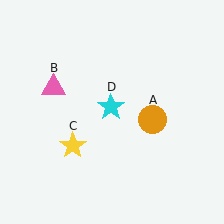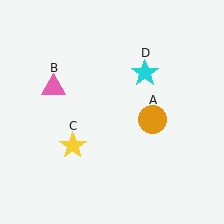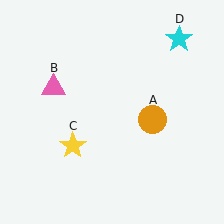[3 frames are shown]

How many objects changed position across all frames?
1 object changed position: cyan star (object D).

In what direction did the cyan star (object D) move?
The cyan star (object D) moved up and to the right.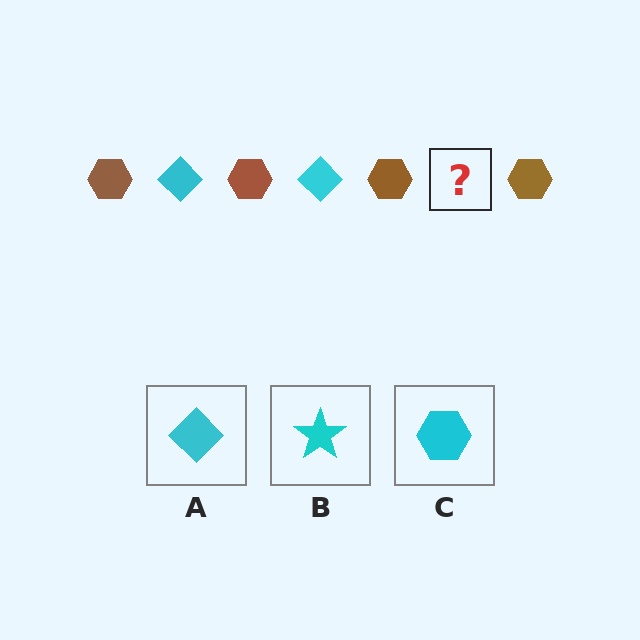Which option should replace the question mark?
Option A.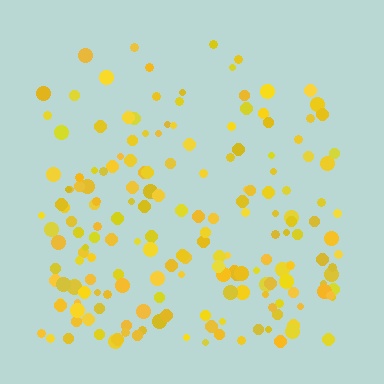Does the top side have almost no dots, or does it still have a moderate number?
Still a moderate number, just noticeably fewer than the bottom.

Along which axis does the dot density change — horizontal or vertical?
Vertical.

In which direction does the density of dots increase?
From top to bottom, with the bottom side densest.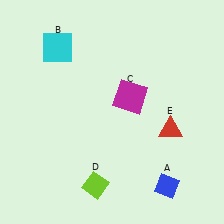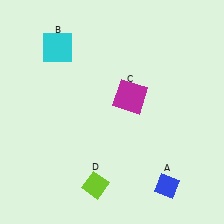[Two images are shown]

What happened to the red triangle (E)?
The red triangle (E) was removed in Image 2. It was in the bottom-right area of Image 1.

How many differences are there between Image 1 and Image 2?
There is 1 difference between the two images.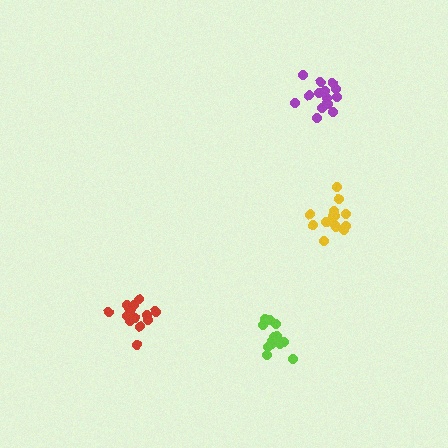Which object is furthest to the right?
The yellow cluster is rightmost.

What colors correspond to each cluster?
The clusters are colored: lime, purple, yellow, red.